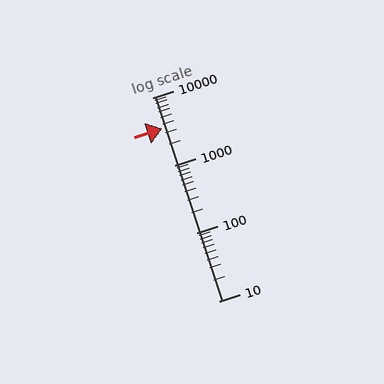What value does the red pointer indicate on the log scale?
The pointer indicates approximately 3500.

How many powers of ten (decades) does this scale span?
The scale spans 3 decades, from 10 to 10000.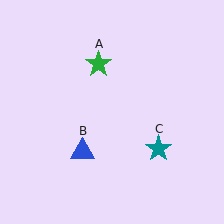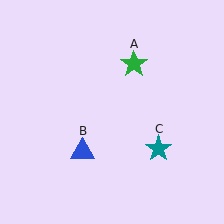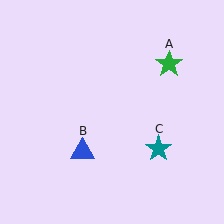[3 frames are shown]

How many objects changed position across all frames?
1 object changed position: green star (object A).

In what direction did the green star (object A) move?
The green star (object A) moved right.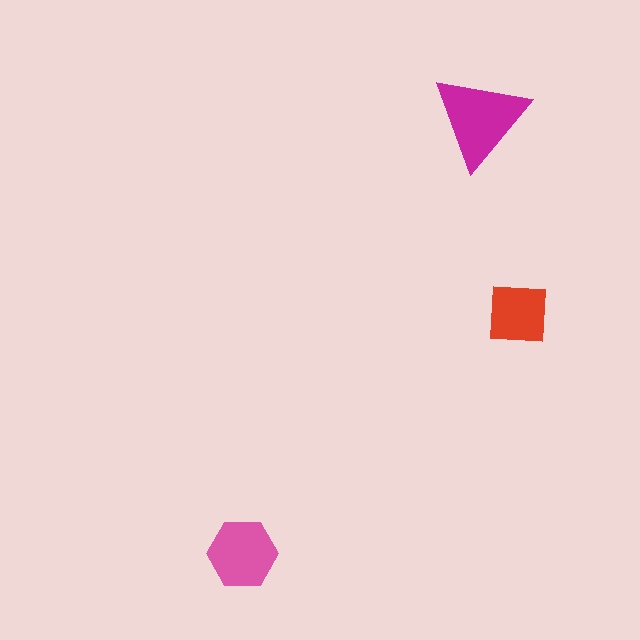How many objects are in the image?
There are 3 objects in the image.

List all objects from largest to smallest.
The magenta triangle, the pink hexagon, the red square.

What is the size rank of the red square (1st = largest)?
3rd.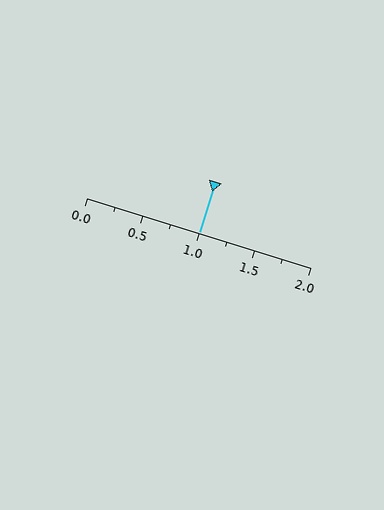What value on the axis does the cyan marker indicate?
The marker indicates approximately 1.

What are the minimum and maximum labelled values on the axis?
The axis runs from 0.0 to 2.0.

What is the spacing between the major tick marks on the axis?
The major ticks are spaced 0.5 apart.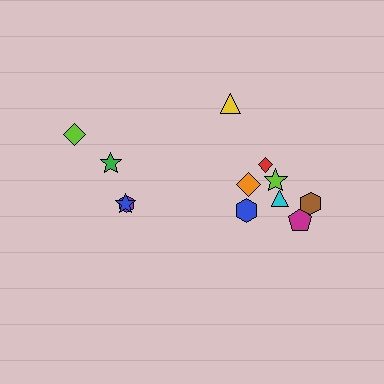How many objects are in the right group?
There are 8 objects.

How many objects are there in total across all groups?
There are 12 objects.